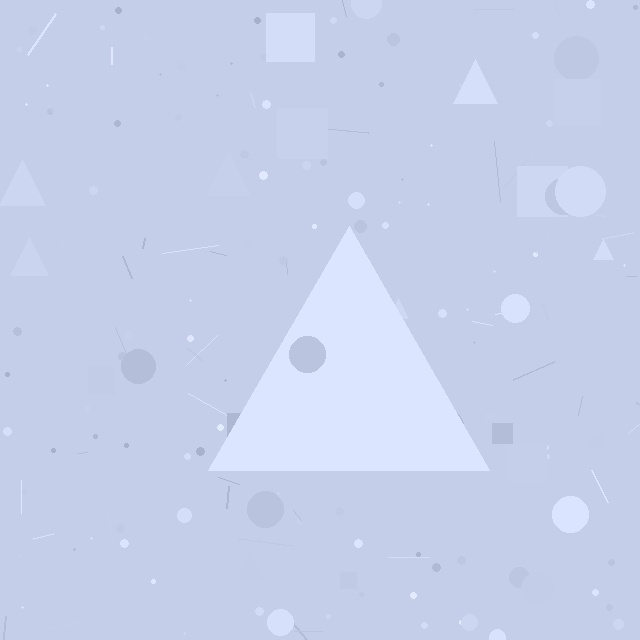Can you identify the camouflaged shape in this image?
The camouflaged shape is a triangle.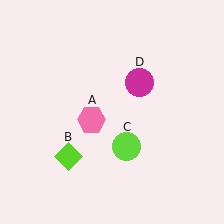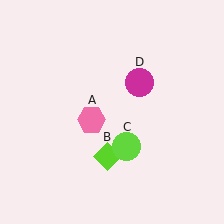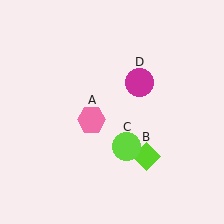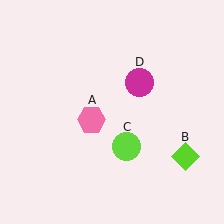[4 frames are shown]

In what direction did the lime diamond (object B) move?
The lime diamond (object B) moved right.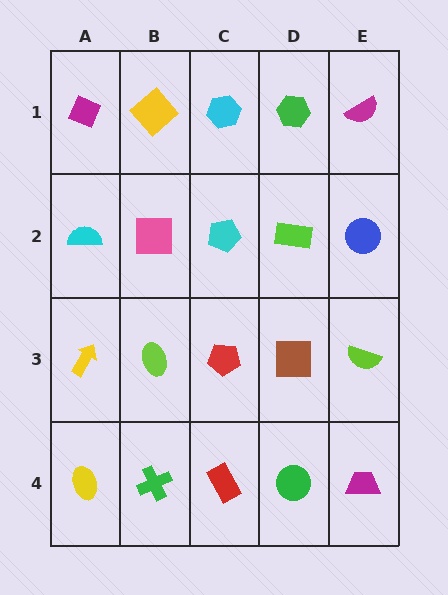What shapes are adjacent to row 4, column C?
A red pentagon (row 3, column C), a green cross (row 4, column B), a green circle (row 4, column D).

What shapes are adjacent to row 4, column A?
A yellow arrow (row 3, column A), a green cross (row 4, column B).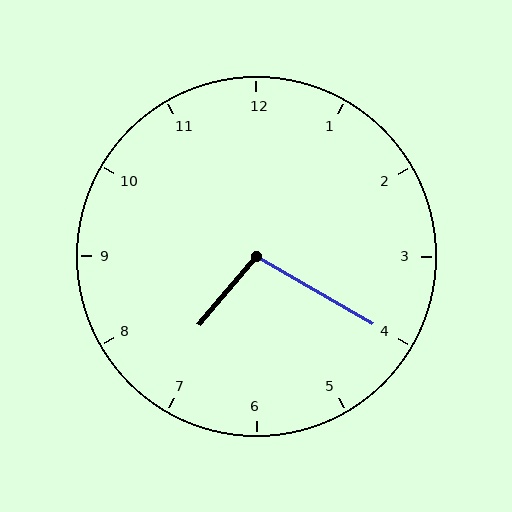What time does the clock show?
7:20.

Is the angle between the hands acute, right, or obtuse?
It is obtuse.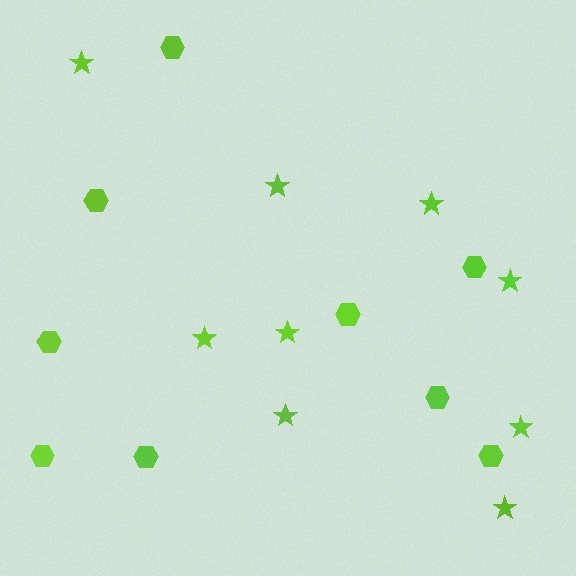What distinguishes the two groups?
There are 2 groups: one group of stars (9) and one group of hexagons (9).